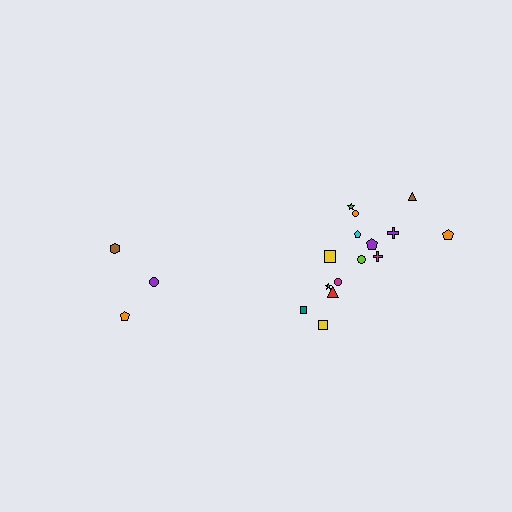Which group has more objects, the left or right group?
The right group.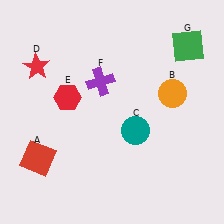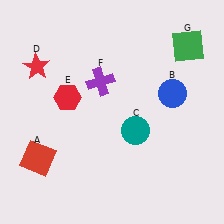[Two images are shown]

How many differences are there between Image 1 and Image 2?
There is 1 difference between the two images.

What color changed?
The circle (B) changed from orange in Image 1 to blue in Image 2.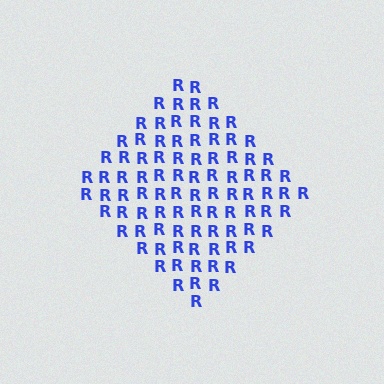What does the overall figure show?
The overall figure shows a diamond.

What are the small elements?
The small elements are letter R's.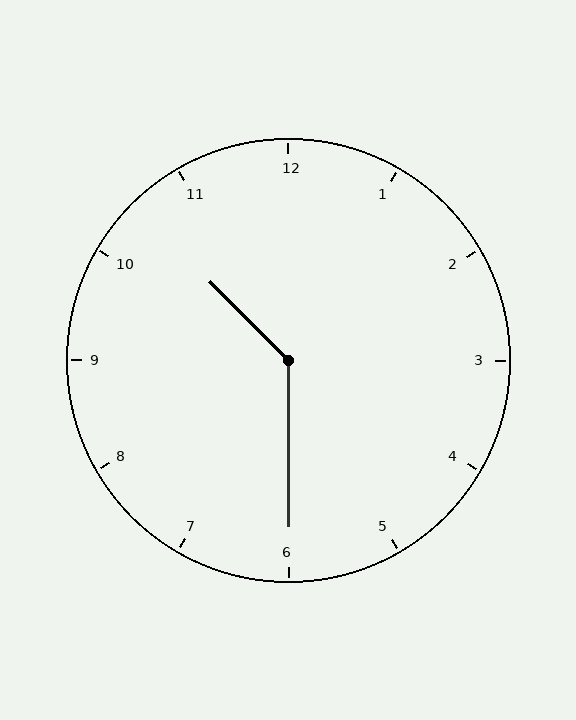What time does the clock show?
10:30.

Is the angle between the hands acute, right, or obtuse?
It is obtuse.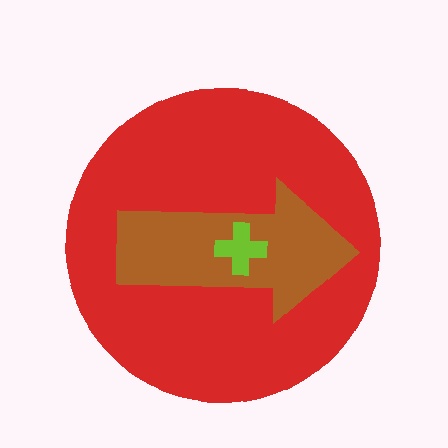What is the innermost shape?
The lime cross.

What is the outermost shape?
The red circle.